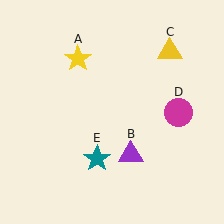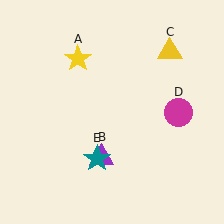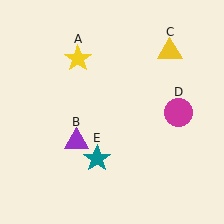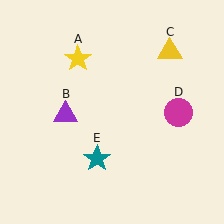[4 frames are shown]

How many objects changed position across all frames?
1 object changed position: purple triangle (object B).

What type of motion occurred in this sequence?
The purple triangle (object B) rotated clockwise around the center of the scene.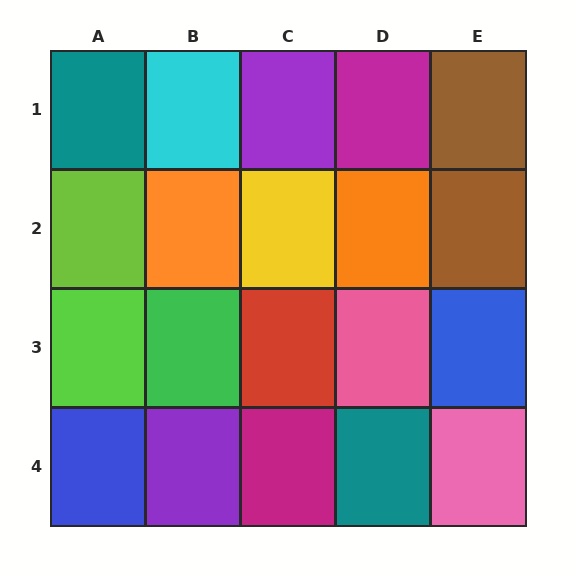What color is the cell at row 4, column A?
Blue.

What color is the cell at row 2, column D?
Orange.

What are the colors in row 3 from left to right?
Lime, green, red, pink, blue.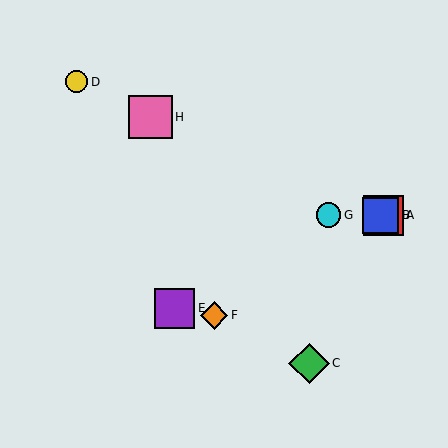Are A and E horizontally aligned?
No, A is at y≈215 and E is at y≈308.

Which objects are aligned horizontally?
Objects A, B, G are aligned horizontally.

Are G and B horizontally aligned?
Yes, both are at y≈215.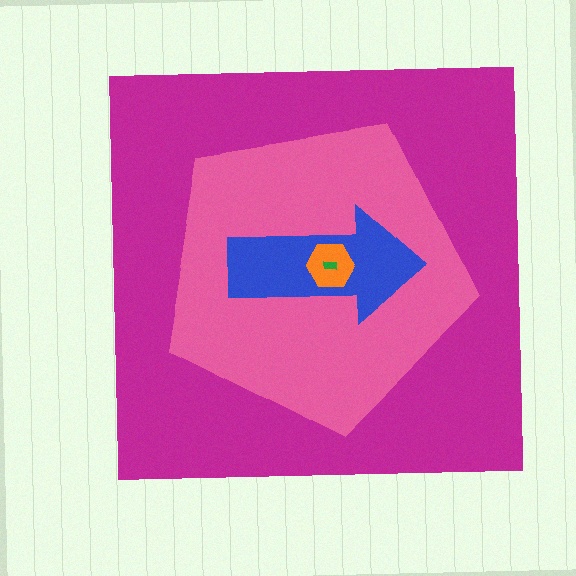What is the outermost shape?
The magenta square.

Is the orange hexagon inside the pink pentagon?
Yes.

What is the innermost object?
The green rectangle.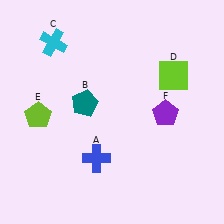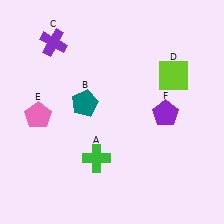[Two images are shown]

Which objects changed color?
A changed from blue to green. C changed from cyan to purple. E changed from lime to pink.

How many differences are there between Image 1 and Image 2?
There are 3 differences between the two images.